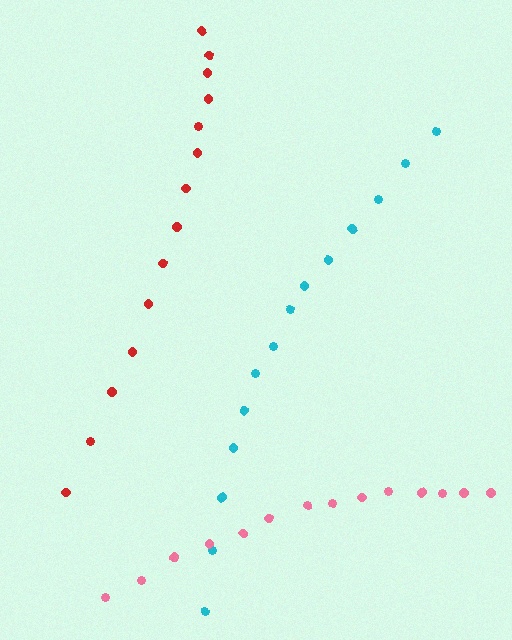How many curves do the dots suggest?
There are 3 distinct paths.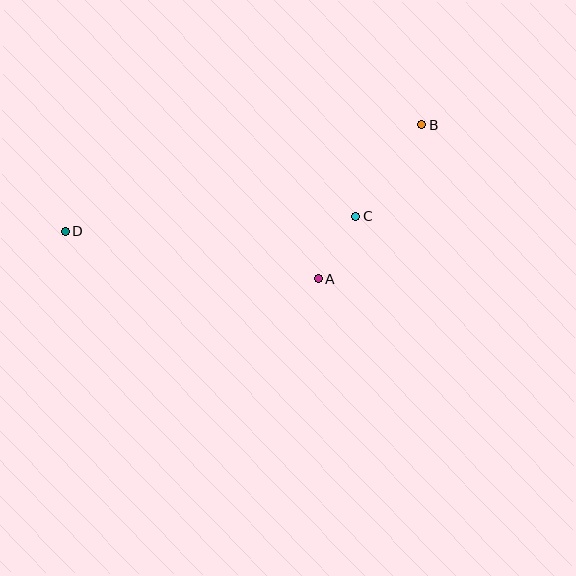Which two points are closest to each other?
Points A and C are closest to each other.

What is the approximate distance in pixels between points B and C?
The distance between B and C is approximately 113 pixels.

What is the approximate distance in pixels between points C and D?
The distance between C and D is approximately 291 pixels.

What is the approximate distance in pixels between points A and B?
The distance between A and B is approximately 186 pixels.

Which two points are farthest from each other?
Points B and D are farthest from each other.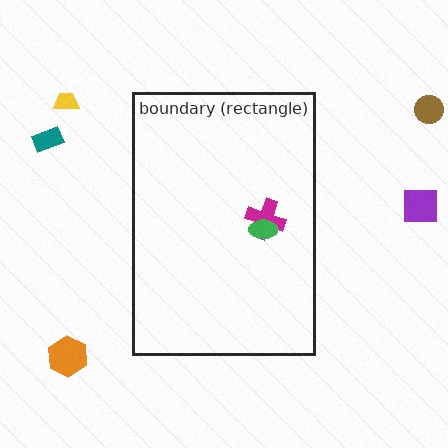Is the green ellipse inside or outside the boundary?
Inside.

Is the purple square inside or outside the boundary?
Outside.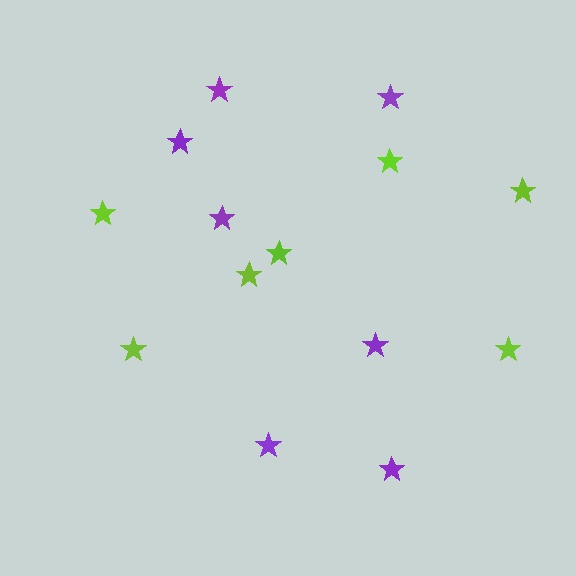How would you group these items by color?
There are 2 groups: one group of purple stars (7) and one group of lime stars (7).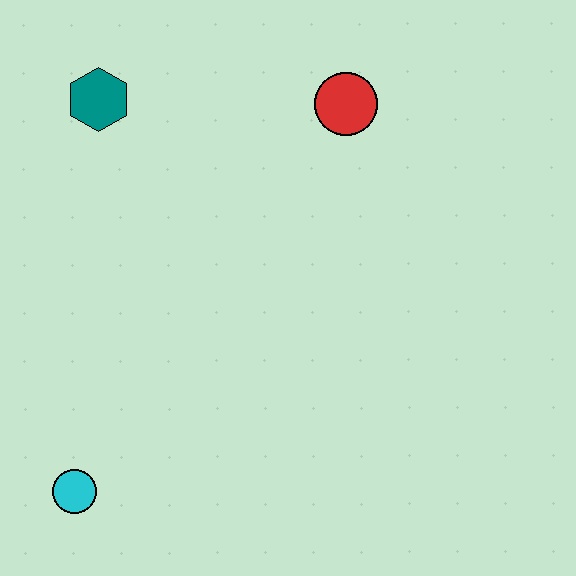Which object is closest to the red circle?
The teal hexagon is closest to the red circle.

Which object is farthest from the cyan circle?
The red circle is farthest from the cyan circle.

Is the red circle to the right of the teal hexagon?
Yes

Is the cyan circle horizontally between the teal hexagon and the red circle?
No